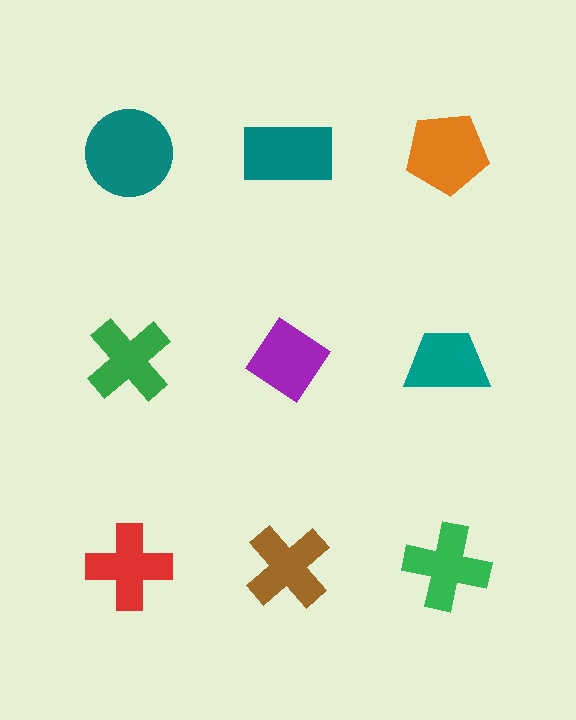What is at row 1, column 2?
A teal rectangle.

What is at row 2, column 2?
A purple diamond.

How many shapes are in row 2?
3 shapes.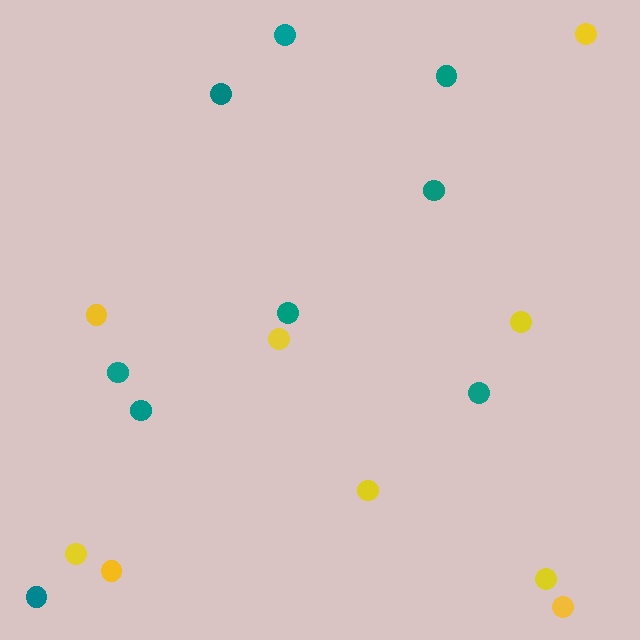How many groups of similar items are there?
There are 2 groups: one group of teal circles (9) and one group of yellow circles (9).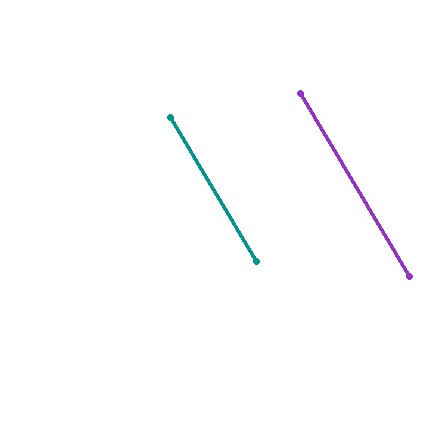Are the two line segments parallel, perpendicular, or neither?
Parallel — their directions differ by only 0.3°.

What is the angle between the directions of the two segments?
Approximately 0 degrees.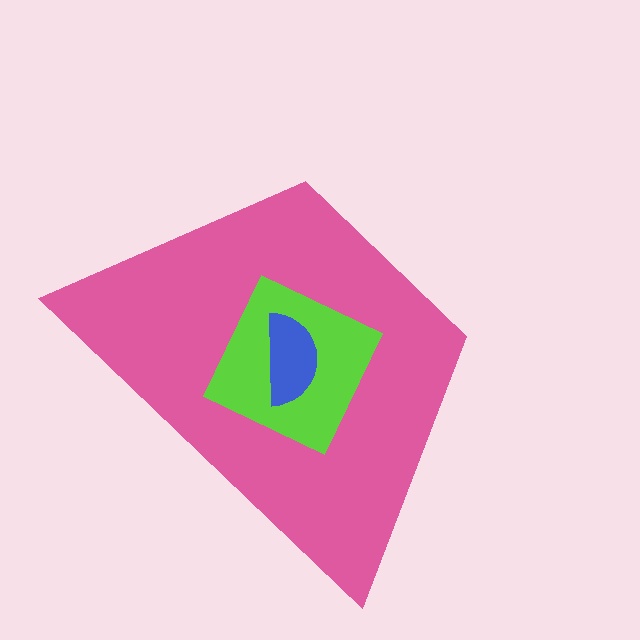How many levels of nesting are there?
3.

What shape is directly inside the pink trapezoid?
The lime square.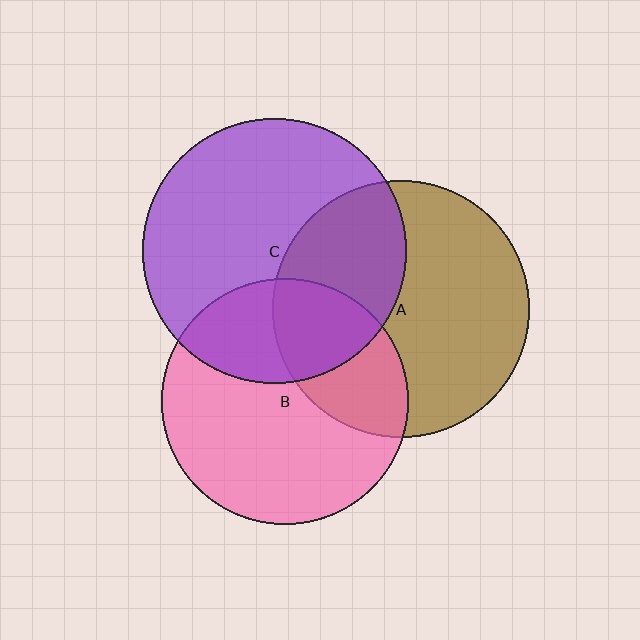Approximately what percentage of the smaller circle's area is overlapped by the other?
Approximately 30%.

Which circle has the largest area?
Circle C (purple).